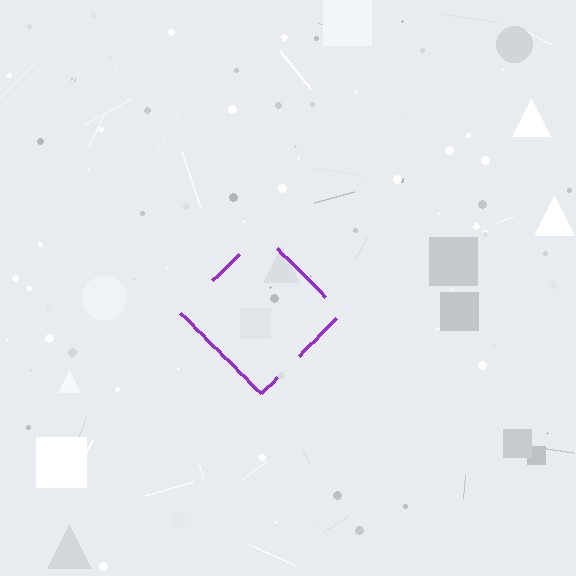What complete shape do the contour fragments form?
The contour fragments form a diamond.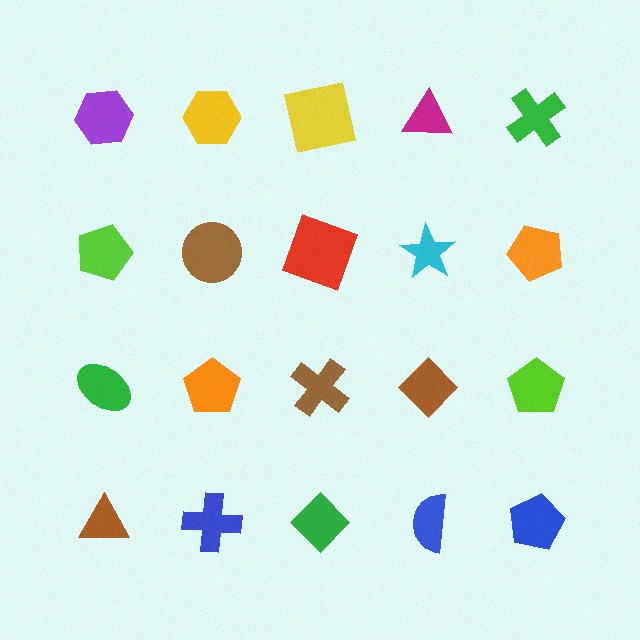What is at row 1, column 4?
A magenta triangle.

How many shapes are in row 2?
5 shapes.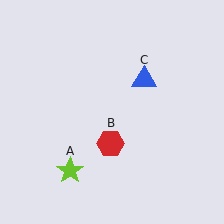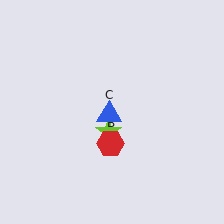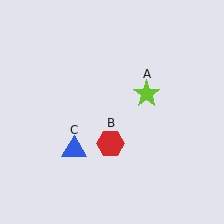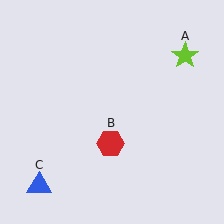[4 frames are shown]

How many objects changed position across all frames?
2 objects changed position: lime star (object A), blue triangle (object C).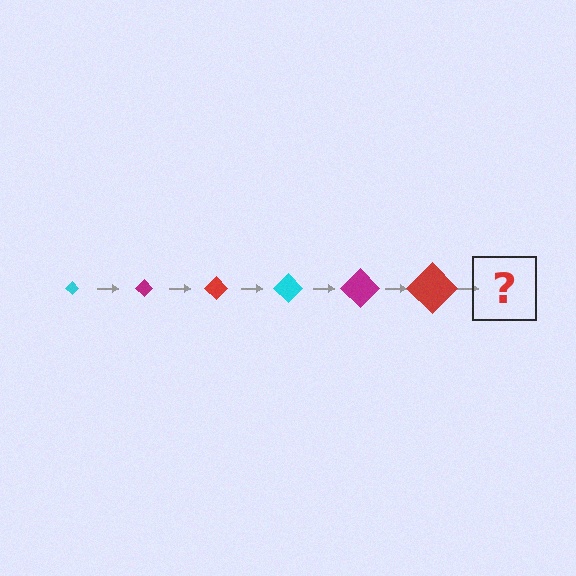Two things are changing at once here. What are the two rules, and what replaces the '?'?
The two rules are that the diamond grows larger each step and the color cycles through cyan, magenta, and red. The '?' should be a cyan diamond, larger than the previous one.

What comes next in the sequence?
The next element should be a cyan diamond, larger than the previous one.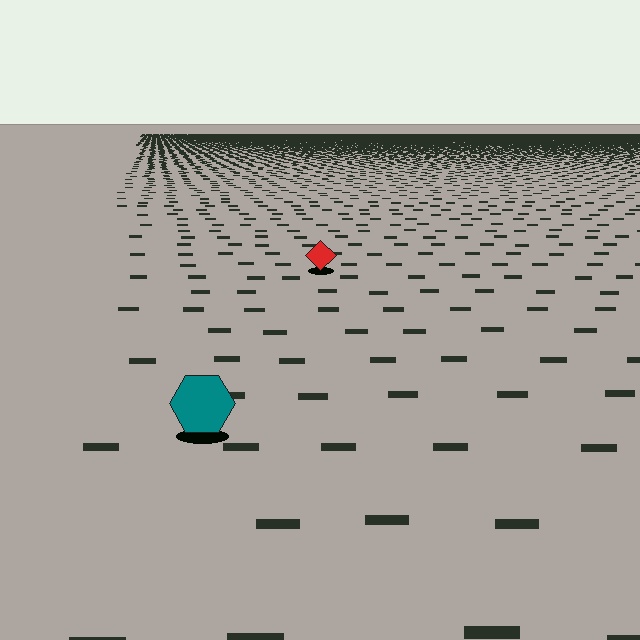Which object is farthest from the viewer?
The red diamond is farthest from the viewer. It appears smaller and the ground texture around it is denser.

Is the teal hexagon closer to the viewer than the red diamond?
Yes. The teal hexagon is closer — you can tell from the texture gradient: the ground texture is coarser near it.